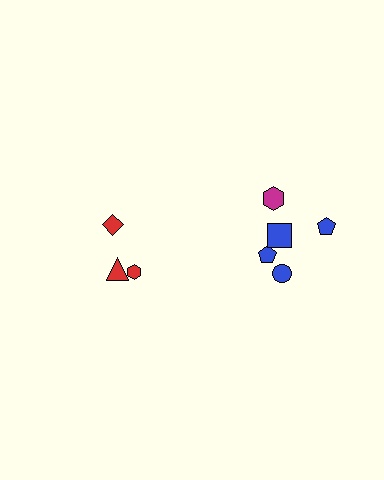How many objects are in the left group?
There are 3 objects.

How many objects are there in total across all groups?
There are 8 objects.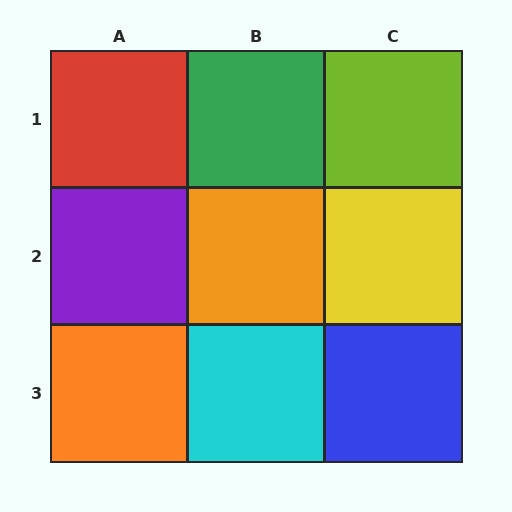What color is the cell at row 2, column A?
Purple.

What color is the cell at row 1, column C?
Lime.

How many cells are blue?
1 cell is blue.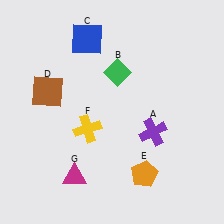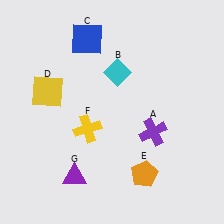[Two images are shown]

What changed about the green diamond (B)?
In Image 1, B is green. In Image 2, it changed to cyan.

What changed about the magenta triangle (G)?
In Image 1, G is magenta. In Image 2, it changed to purple.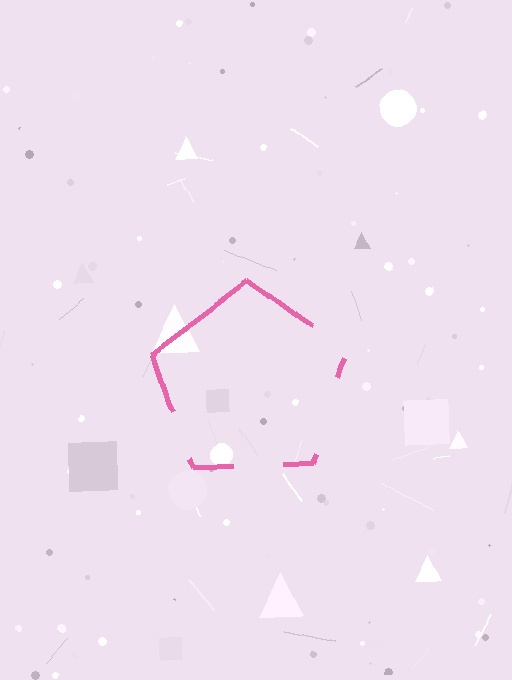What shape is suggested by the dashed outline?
The dashed outline suggests a pentagon.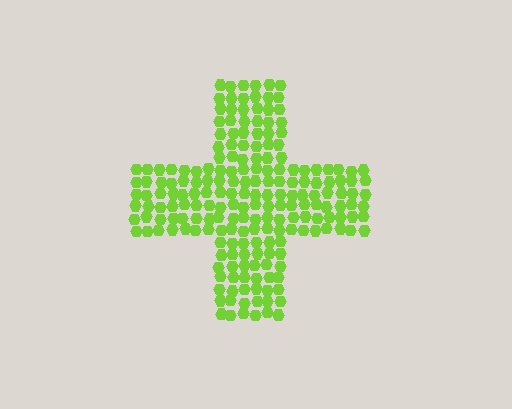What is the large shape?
The large shape is a cross.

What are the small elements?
The small elements are hexagons.